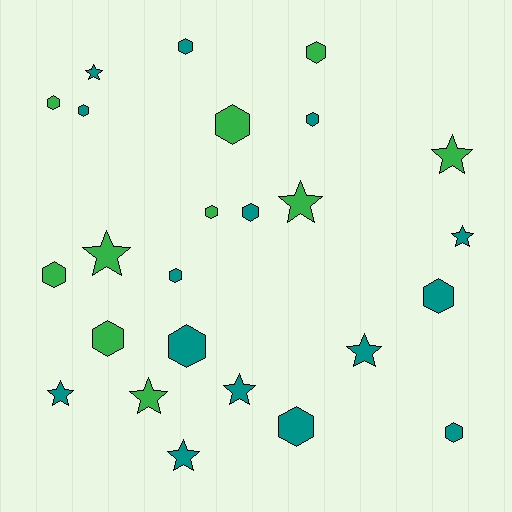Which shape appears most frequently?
Hexagon, with 15 objects.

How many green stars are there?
There are 4 green stars.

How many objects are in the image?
There are 25 objects.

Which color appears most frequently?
Teal, with 15 objects.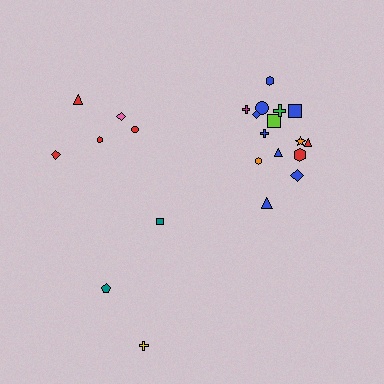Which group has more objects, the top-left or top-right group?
The top-right group.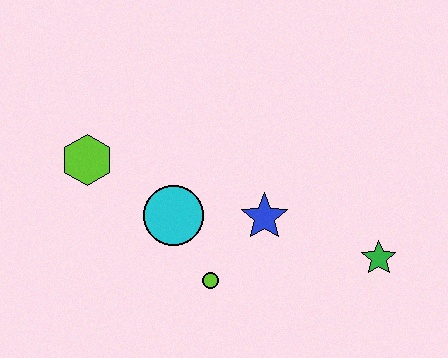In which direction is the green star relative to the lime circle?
The green star is to the right of the lime circle.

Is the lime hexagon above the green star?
Yes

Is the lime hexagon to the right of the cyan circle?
No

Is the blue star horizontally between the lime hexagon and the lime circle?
No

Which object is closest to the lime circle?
The cyan circle is closest to the lime circle.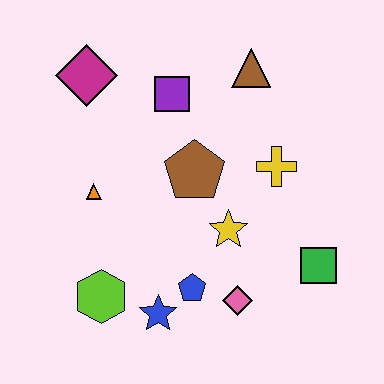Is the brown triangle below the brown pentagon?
No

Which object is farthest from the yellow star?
The magenta diamond is farthest from the yellow star.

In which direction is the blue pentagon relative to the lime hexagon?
The blue pentagon is to the right of the lime hexagon.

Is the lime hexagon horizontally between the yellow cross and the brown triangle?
No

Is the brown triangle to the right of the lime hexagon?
Yes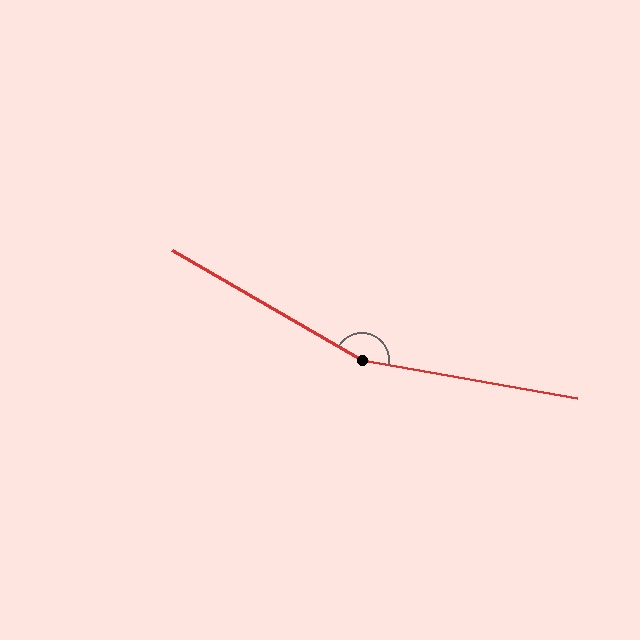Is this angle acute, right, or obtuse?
It is obtuse.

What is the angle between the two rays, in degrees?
Approximately 160 degrees.